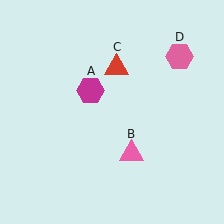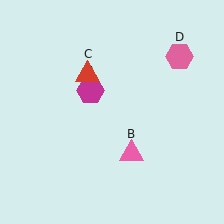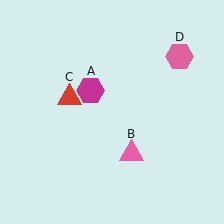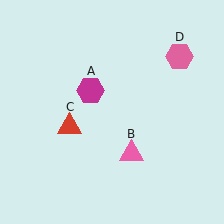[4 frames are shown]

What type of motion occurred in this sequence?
The red triangle (object C) rotated counterclockwise around the center of the scene.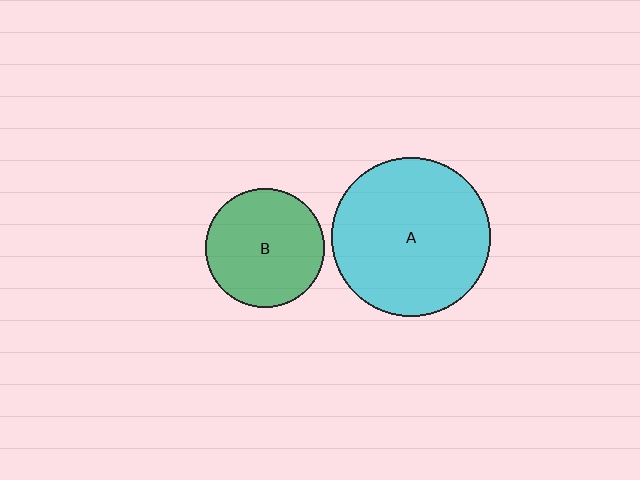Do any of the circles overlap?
No, none of the circles overlap.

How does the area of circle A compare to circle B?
Approximately 1.8 times.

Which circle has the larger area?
Circle A (cyan).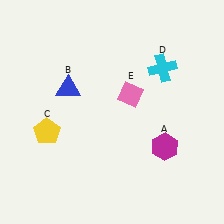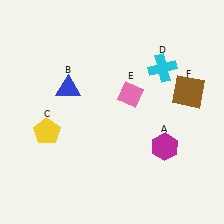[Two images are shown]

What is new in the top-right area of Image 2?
A brown square (F) was added in the top-right area of Image 2.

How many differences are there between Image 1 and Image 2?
There is 1 difference between the two images.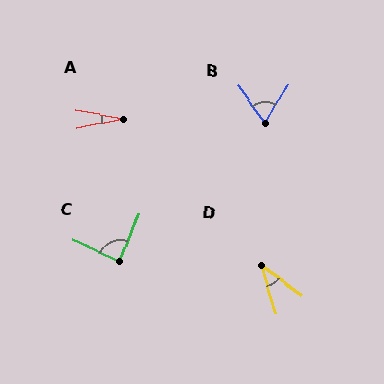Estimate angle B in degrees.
Approximately 67 degrees.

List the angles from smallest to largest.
A (22°), D (37°), B (67°), C (88°).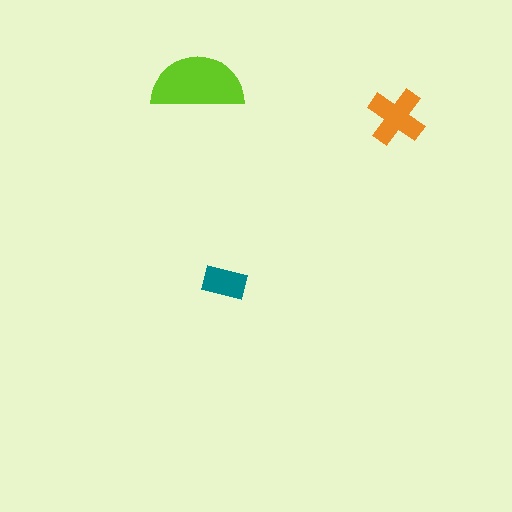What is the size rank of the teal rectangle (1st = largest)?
3rd.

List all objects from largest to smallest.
The lime semicircle, the orange cross, the teal rectangle.